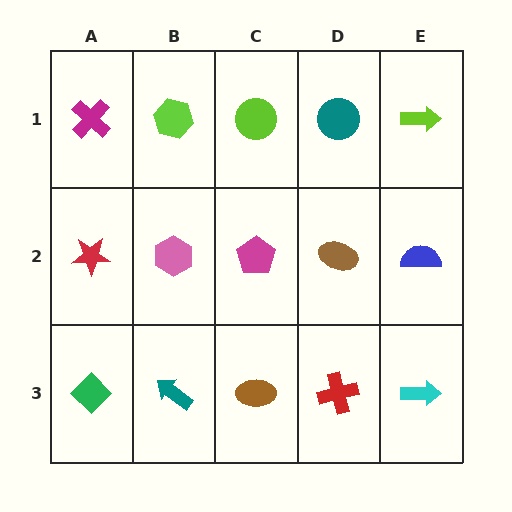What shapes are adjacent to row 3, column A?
A red star (row 2, column A), a teal arrow (row 3, column B).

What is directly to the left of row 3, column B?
A green diamond.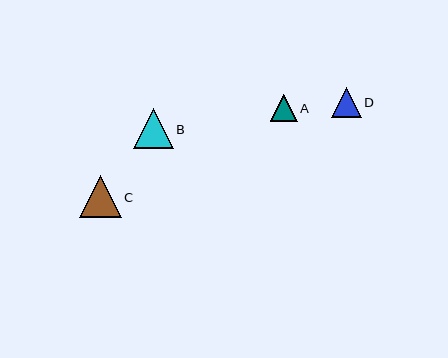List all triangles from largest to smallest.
From largest to smallest: C, B, D, A.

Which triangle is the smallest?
Triangle A is the smallest with a size of approximately 27 pixels.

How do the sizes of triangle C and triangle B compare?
Triangle C and triangle B are approximately the same size.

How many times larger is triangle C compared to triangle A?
Triangle C is approximately 1.6 times the size of triangle A.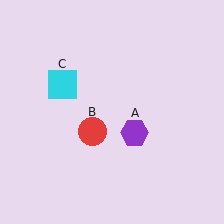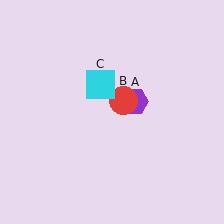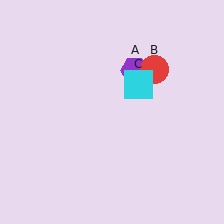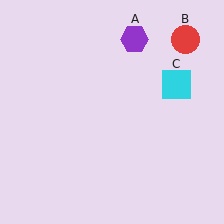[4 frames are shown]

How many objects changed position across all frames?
3 objects changed position: purple hexagon (object A), red circle (object B), cyan square (object C).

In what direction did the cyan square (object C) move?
The cyan square (object C) moved right.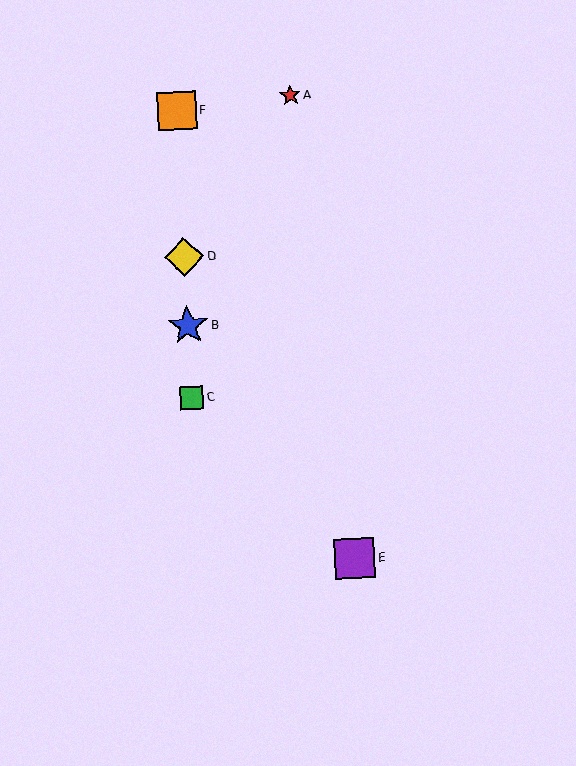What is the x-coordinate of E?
Object E is at x≈354.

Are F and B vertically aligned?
Yes, both are at x≈177.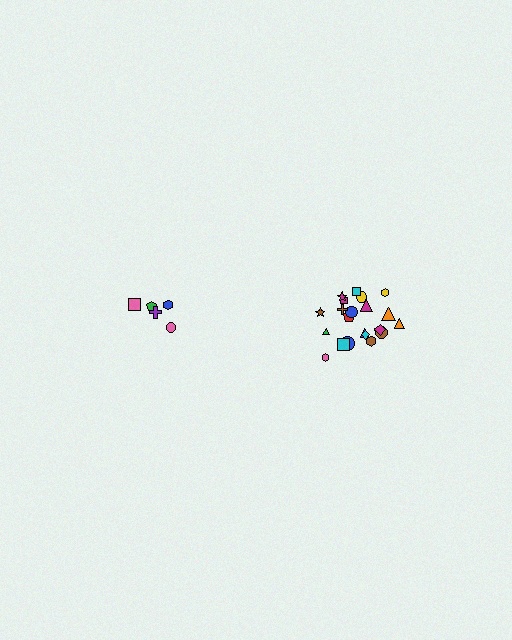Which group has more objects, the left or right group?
The right group.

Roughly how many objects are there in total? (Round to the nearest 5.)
Roughly 25 objects in total.